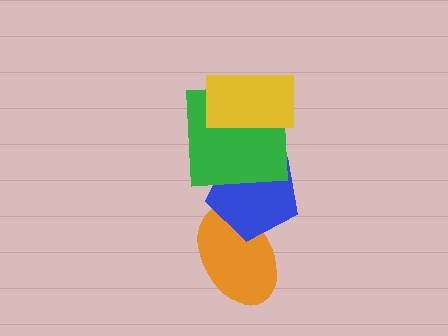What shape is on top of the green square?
The yellow rectangle is on top of the green square.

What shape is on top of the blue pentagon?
The green square is on top of the blue pentagon.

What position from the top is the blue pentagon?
The blue pentagon is 3rd from the top.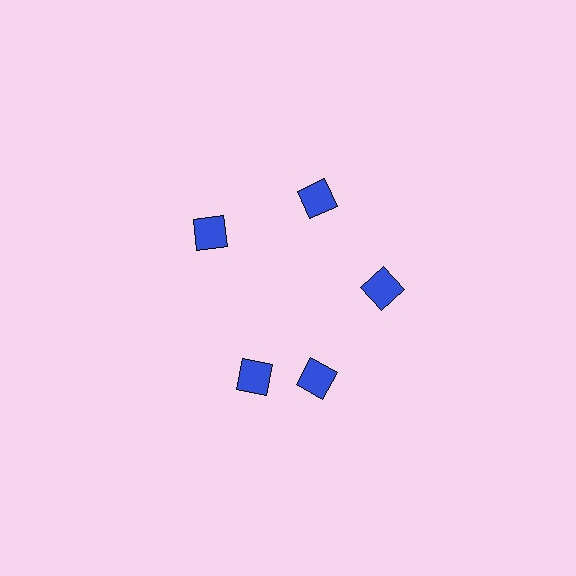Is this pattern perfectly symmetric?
No. The 5 blue diamonds are arranged in a ring, but one element near the 8 o'clock position is rotated out of alignment along the ring, breaking the 5-fold rotational symmetry.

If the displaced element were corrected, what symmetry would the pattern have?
It would have 5-fold rotational symmetry — the pattern would map onto itself every 72 degrees.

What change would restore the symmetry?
The symmetry would be restored by rotating it back into even spacing with its neighbors so that all 5 diamonds sit at equal angles and equal distance from the center.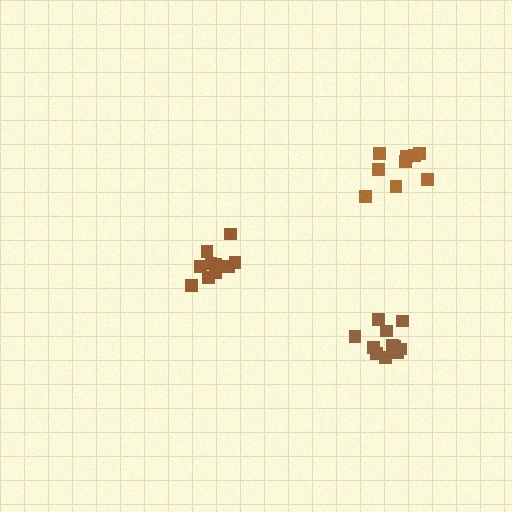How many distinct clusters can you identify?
There are 3 distinct clusters.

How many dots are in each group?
Group 1: 9 dots, Group 2: 12 dots, Group 3: 11 dots (32 total).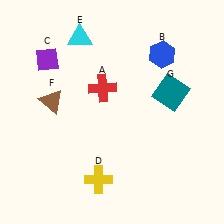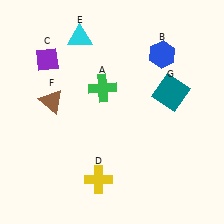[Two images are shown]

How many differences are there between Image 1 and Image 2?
There is 1 difference between the two images.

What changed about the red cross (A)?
In Image 1, A is red. In Image 2, it changed to green.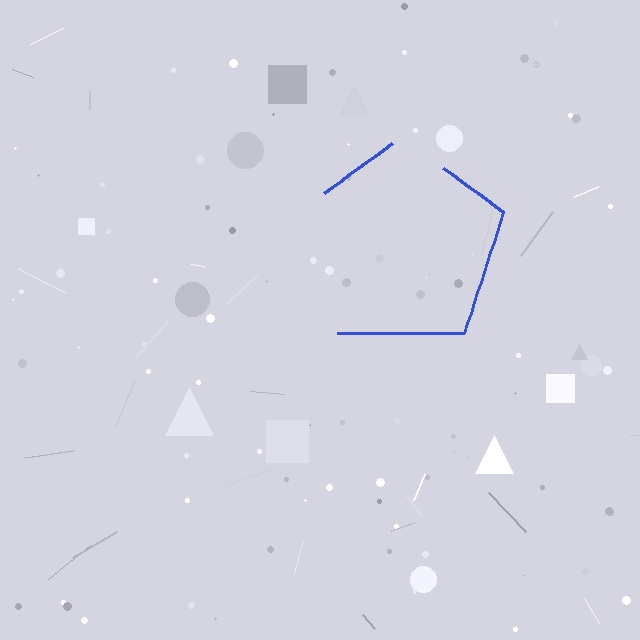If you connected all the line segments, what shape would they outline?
They would outline a pentagon.